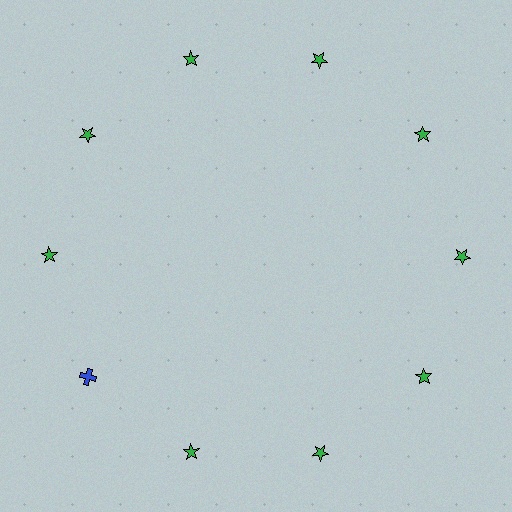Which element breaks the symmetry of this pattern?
The blue cross at roughly the 8 o'clock position breaks the symmetry. All other shapes are green stars.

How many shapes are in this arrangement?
There are 10 shapes arranged in a ring pattern.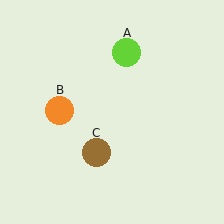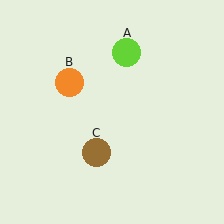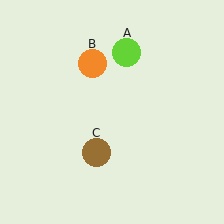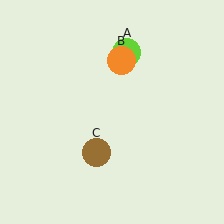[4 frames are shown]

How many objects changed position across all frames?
1 object changed position: orange circle (object B).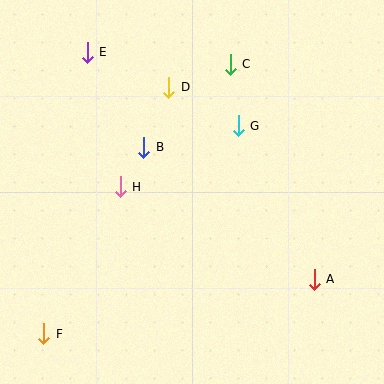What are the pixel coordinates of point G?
Point G is at (238, 126).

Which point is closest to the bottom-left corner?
Point F is closest to the bottom-left corner.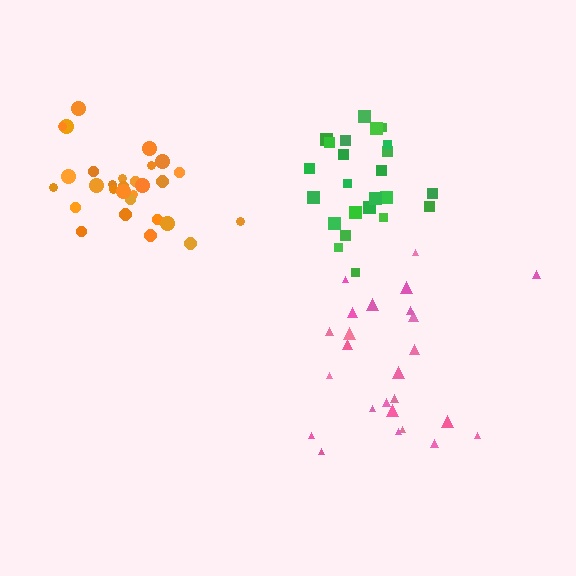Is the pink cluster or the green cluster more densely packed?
Green.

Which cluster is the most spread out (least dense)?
Pink.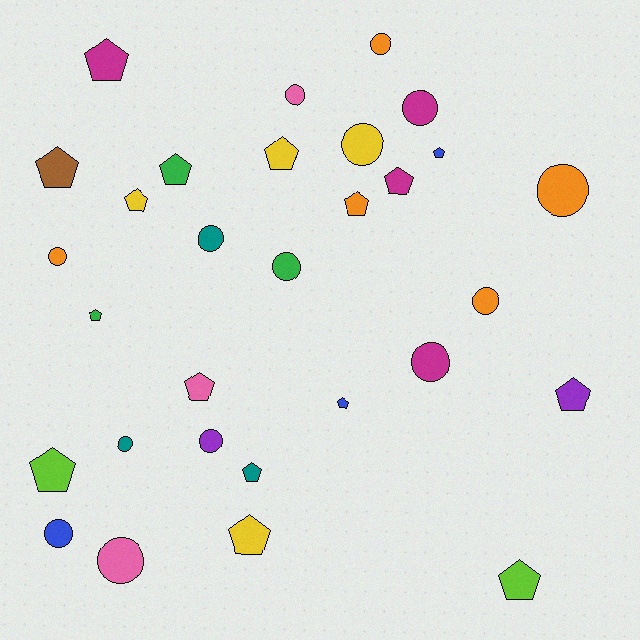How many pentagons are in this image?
There are 16 pentagons.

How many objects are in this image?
There are 30 objects.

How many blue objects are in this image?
There are 3 blue objects.